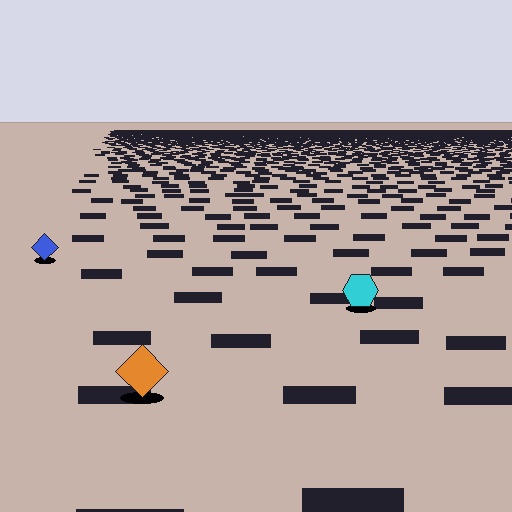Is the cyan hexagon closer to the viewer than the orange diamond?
No. The orange diamond is closer — you can tell from the texture gradient: the ground texture is coarser near it.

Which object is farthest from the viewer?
The blue diamond is farthest from the viewer. It appears smaller and the ground texture around it is denser.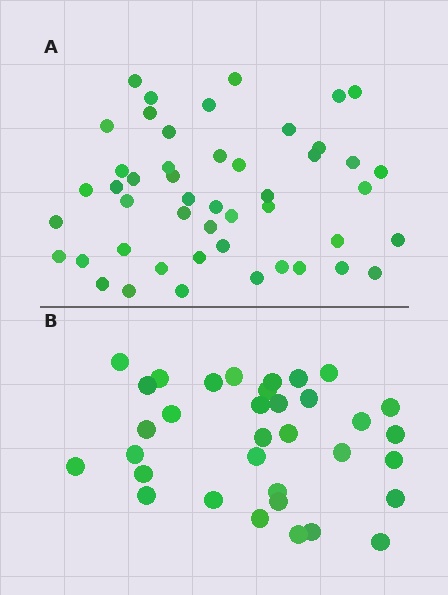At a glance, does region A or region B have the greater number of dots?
Region A (the top region) has more dots.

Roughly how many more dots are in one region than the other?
Region A has approximately 15 more dots than region B.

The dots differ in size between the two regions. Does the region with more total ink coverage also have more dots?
No. Region B has more total ink coverage because its dots are larger, but region A actually contains more individual dots. Total area can be misleading — the number of items is what matters here.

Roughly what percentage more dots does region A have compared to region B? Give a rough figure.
About 40% more.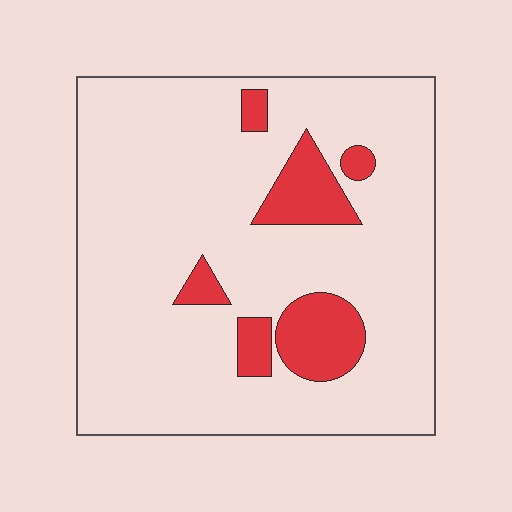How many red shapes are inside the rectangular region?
6.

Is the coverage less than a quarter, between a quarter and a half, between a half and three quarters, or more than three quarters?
Less than a quarter.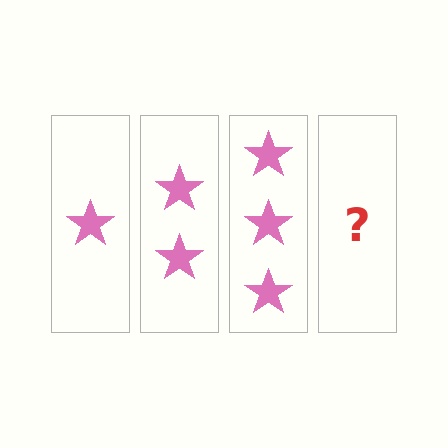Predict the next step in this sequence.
The next step is 4 stars.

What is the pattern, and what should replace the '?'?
The pattern is that each step adds one more star. The '?' should be 4 stars.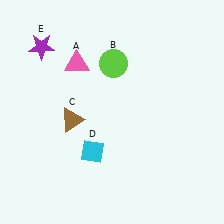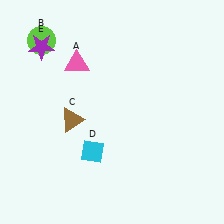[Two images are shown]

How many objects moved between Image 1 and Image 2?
1 object moved between the two images.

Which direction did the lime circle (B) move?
The lime circle (B) moved left.